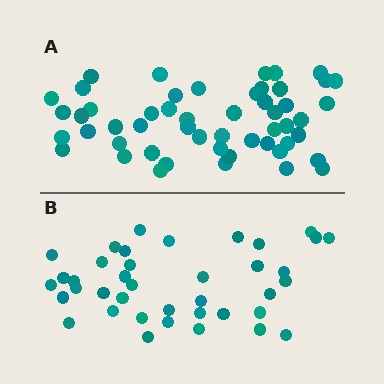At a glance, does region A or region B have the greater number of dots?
Region A (the top region) has more dots.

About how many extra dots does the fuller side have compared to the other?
Region A has approximately 15 more dots than region B.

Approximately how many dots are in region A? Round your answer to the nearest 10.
About 50 dots. (The exact count is 52, which rounds to 50.)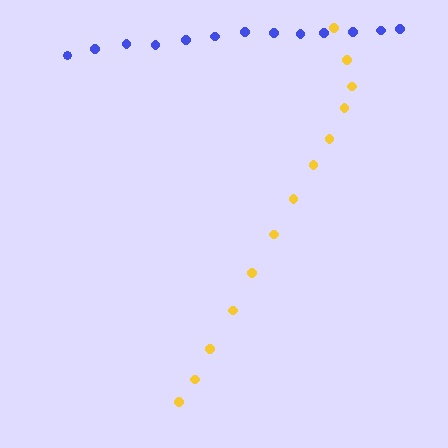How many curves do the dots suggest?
There are 2 distinct paths.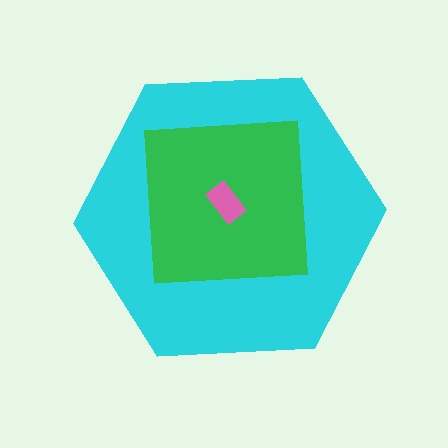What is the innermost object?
The pink rectangle.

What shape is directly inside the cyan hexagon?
The green square.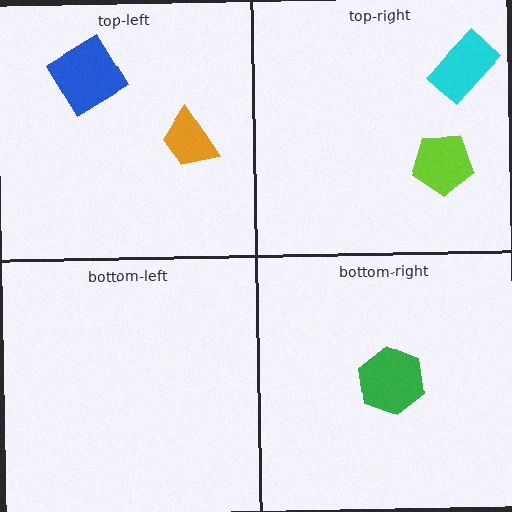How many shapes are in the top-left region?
2.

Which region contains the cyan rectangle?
The top-right region.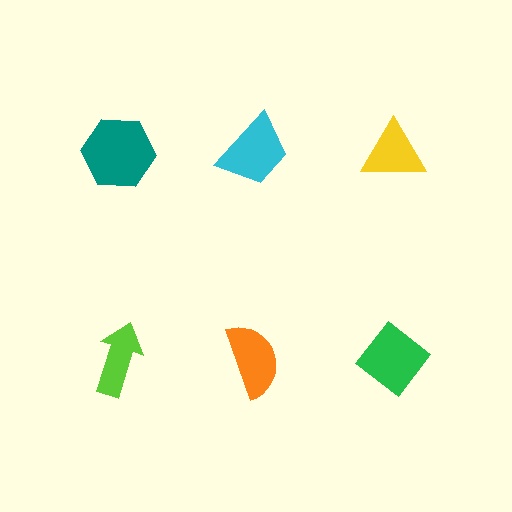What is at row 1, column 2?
A cyan trapezoid.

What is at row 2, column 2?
An orange semicircle.